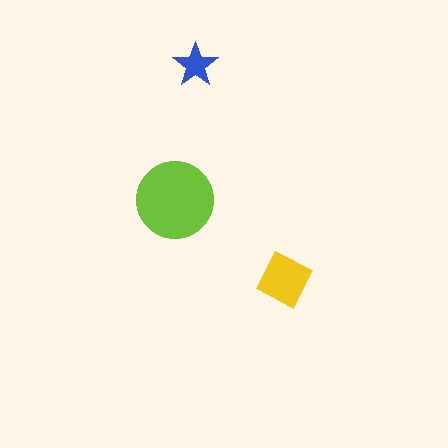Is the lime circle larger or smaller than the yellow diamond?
Larger.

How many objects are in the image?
There are 3 objects in the image.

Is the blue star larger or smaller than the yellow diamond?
Smaller.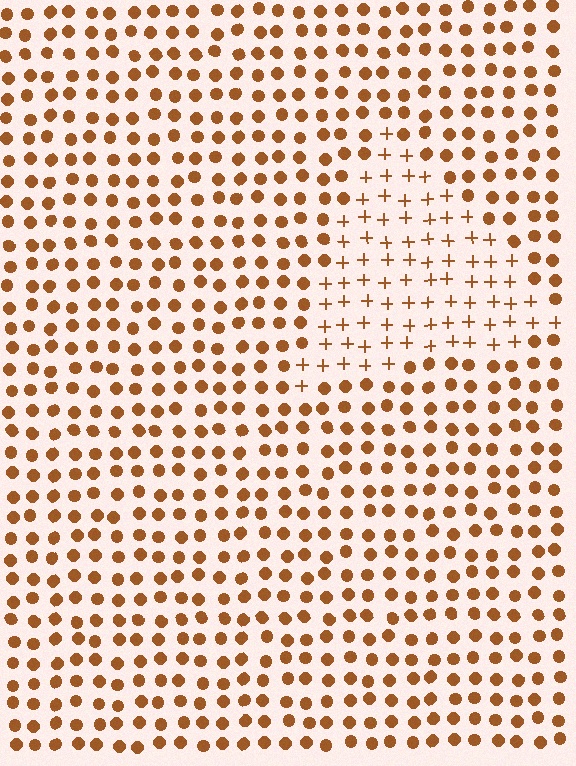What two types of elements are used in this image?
The image uses plus signs inside the triangle region and circles outside it.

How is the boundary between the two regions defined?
The boundary is defined by a change in element shape: plus signs inside vs. circles outside. All elements share the same color and spacing.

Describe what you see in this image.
The image is filled with small brown elements arranged in a uniform grid. A triangle-shaped region contains plus signs, while the surrounding area contains circles. The boundary is defined purely by the change in element shape.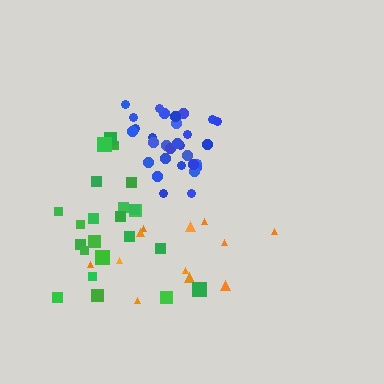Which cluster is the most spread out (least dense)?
Orange.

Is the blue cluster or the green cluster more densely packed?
Blue.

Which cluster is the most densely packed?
Blue.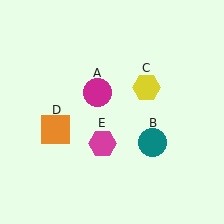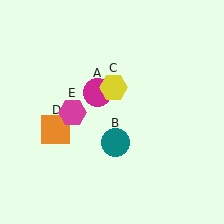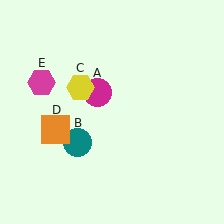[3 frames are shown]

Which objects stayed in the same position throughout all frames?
Magenta circle (object A) and orange square (object D) remained stationary.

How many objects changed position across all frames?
3 objects changed position: teal circle (object B), yellow hexagon (object C), magenta hexagon (object E).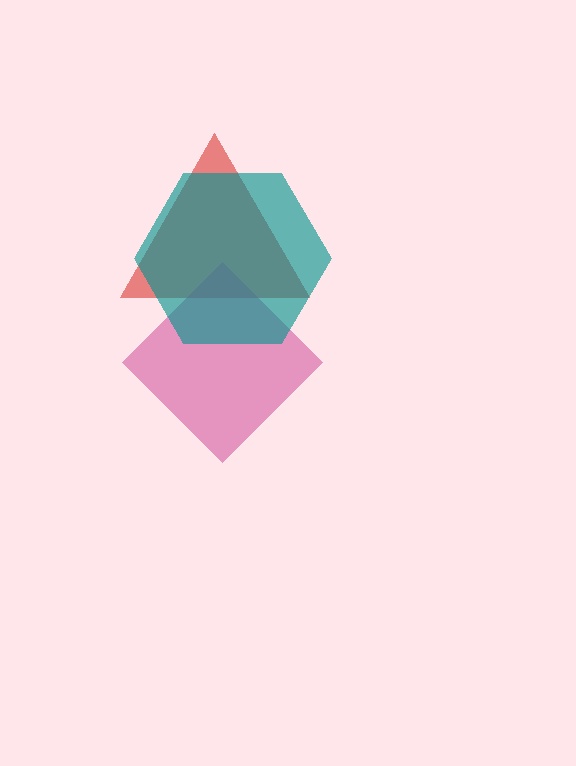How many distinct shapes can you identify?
There are 3 distinct shapes: a red triangle, a magenta diamond, a teal hexagon.